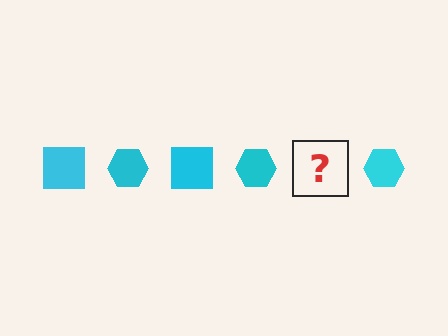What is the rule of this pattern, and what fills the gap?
The rule is that the pattern cycles through square, hexagon shapes in cyan. The gap should be filled with a cyan square.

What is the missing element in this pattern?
The missing element is a cyan square.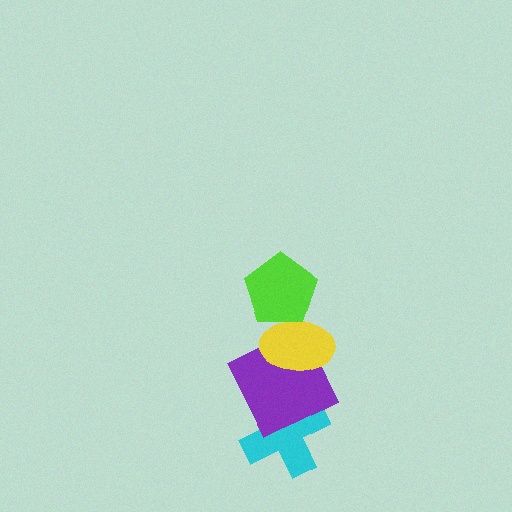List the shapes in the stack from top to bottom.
From top to bottom: the lime pentagon, the yellow ellipse, the purple square, the cyan cross.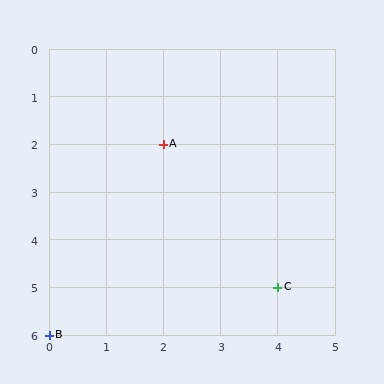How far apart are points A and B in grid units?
Points A and B are 2 columns and 4 rows apart (about 4.5 grid units diagonally).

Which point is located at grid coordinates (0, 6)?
Point B is at (0, 6).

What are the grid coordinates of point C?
Point C is at grid coordinates (4, 5).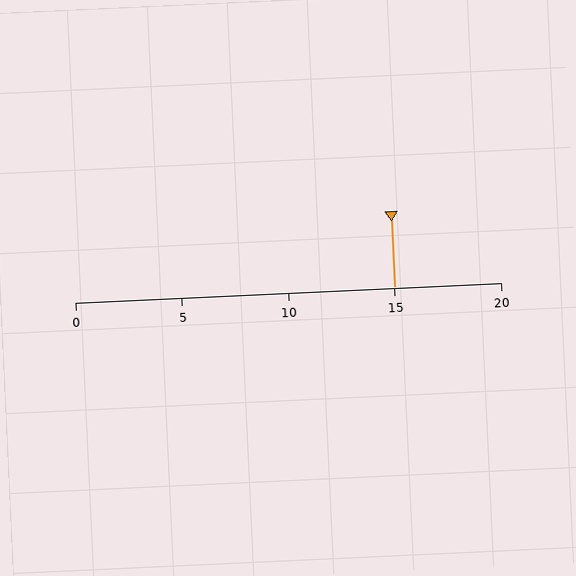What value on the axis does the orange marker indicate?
The marker indicates approximately 15.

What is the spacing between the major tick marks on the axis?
The major ticks are spaced 5 apart.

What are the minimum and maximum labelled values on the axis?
The axis runs from 0 to 20.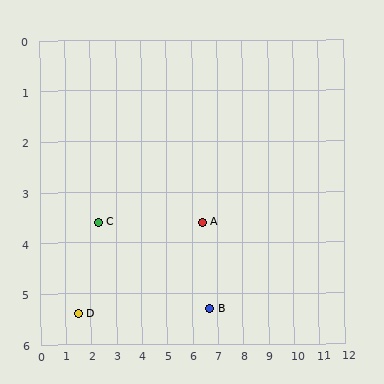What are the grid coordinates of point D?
Point D is at approximately (1.5, 5.4).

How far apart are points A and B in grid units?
Points A and B are about 1.7 grid units apart.